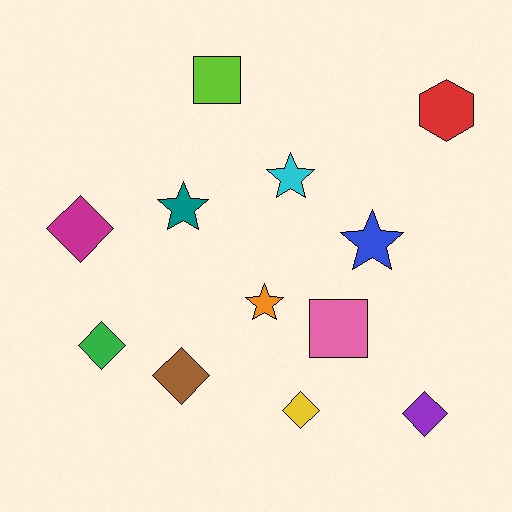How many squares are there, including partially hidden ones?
There are 2 squares.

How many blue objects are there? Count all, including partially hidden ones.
There is 1 blue object.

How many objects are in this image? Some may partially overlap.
There are 12 objects.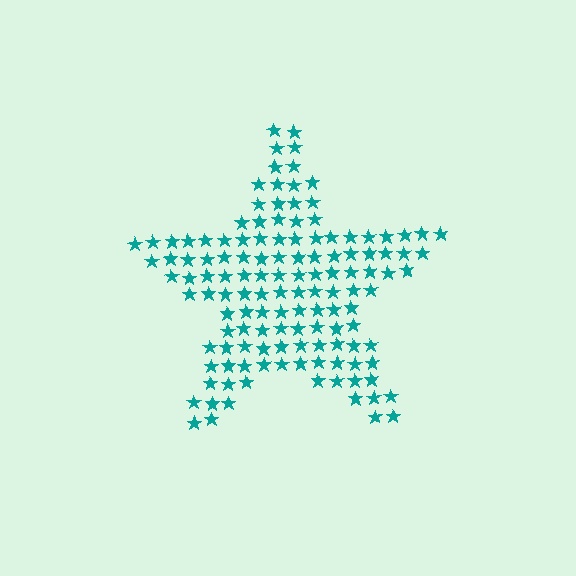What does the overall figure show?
The overall figure shows a star.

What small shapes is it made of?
It is made of small stars.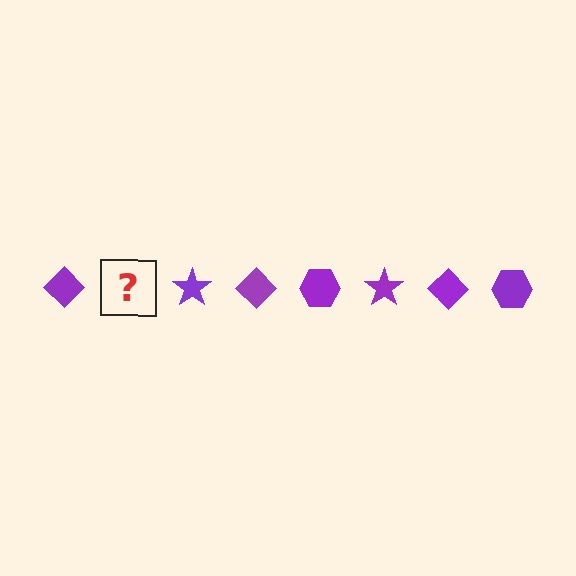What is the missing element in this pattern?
The missing element is a purple hexagon.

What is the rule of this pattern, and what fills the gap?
The rule is that the pattern cycles through diamond, hexagon, star shapes in purple. The gap should be filled with a purple hexagon.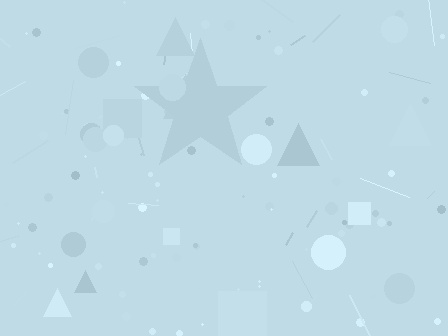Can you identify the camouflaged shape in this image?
The camouflaged shape is a star.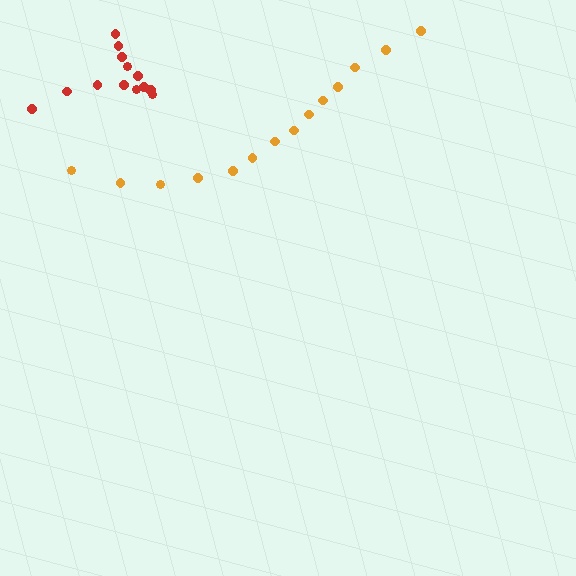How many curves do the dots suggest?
There are 2 distinct paths.